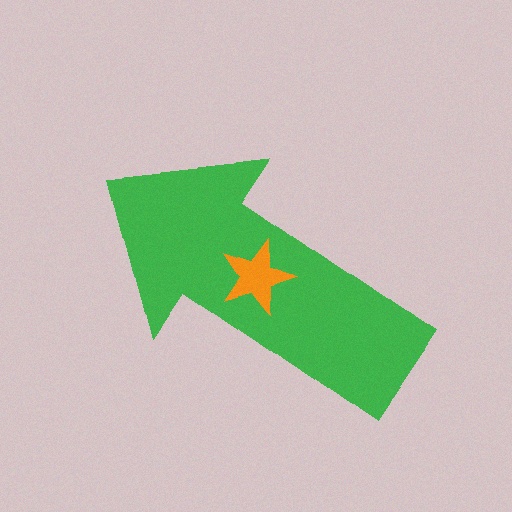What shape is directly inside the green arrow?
The orange star.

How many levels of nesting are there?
2.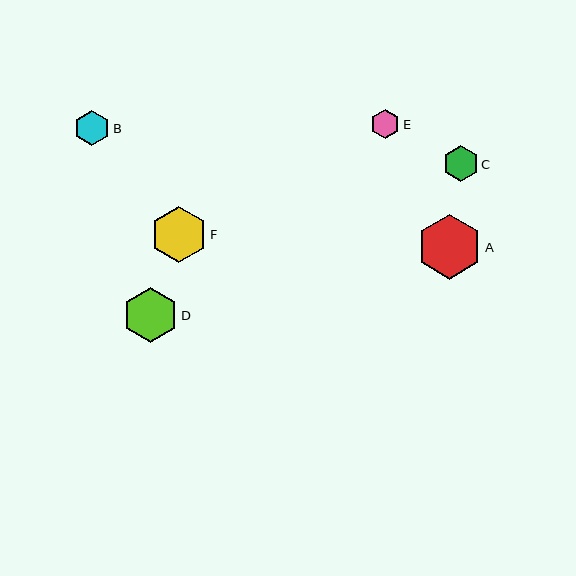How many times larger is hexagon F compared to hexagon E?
Hexagon F is approximately 1.9 times the size of hexagon E.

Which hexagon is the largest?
Hexagon A is the largest with a size of approximately 65 pixels.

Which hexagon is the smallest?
Hexagon E is the smallest with a size of approximately 29 pixels.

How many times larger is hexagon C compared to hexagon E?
Hexagon C is approximately 1.2 times the size of hexagon E.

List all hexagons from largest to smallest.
From largest to smallest: A, F, D, C, B, E.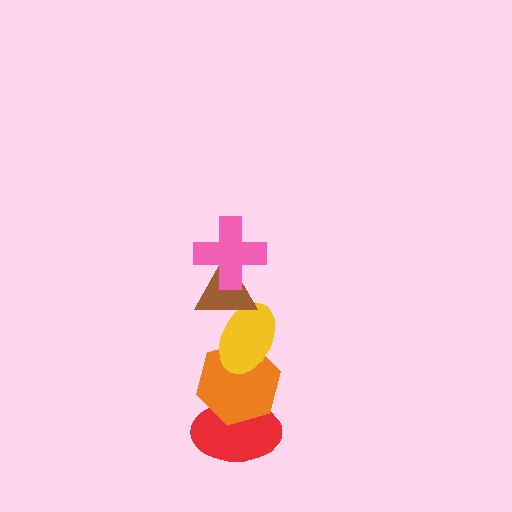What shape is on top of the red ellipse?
The orange hexagon is on top of the red ellipse.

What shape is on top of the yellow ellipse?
The brown triangle is on top of the yellow ellipse.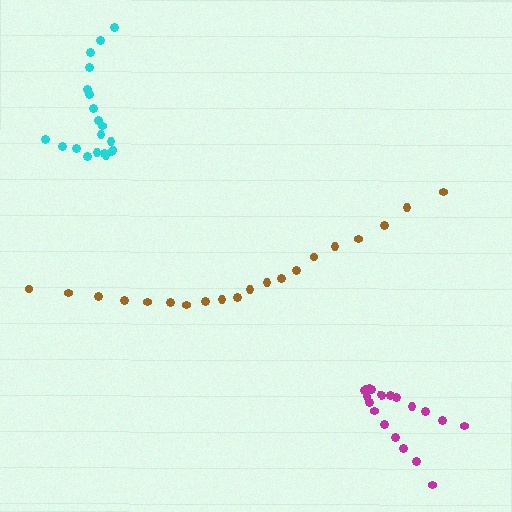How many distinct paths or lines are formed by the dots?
There are 3 distinct paths.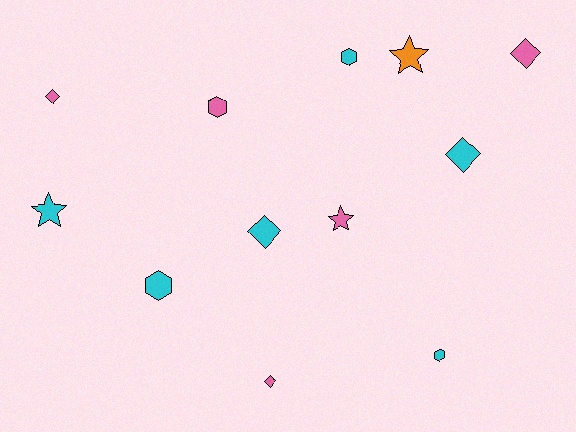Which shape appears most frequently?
Diamond, with 5 objects.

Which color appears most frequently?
Cyan, with 6 objects.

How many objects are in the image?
There are 12 objects.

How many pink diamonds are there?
There are 3 pink diamonds.